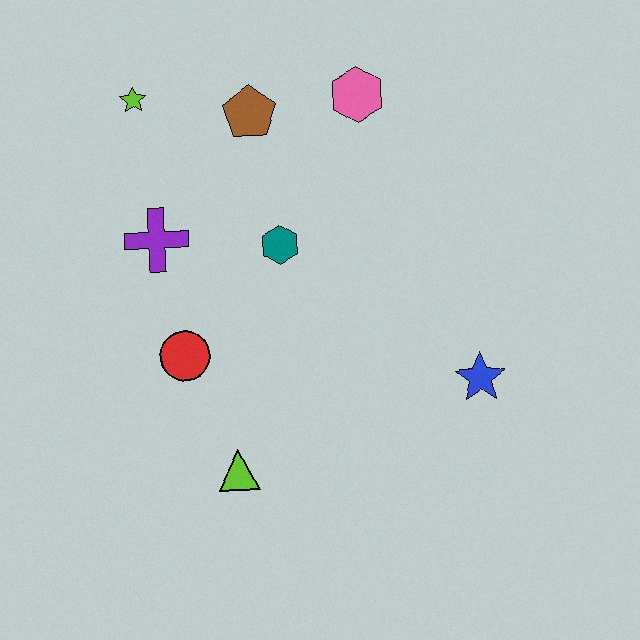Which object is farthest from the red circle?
The pink hexagon is farthest from the red circle.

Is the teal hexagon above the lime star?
No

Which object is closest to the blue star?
The teal hexagon is closest to the blue star.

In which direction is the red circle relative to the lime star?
The red circle is below the lime star.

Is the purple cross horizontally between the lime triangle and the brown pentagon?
No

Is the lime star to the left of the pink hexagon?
Yes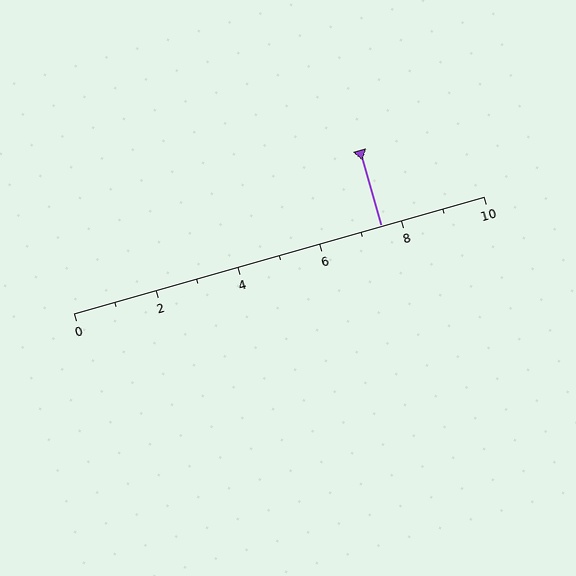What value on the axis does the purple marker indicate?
The marker indicates approximately 7.5.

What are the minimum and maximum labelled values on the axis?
The axis runs from 0 to 10.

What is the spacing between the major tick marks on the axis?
The major ticks are spaced 2 apart.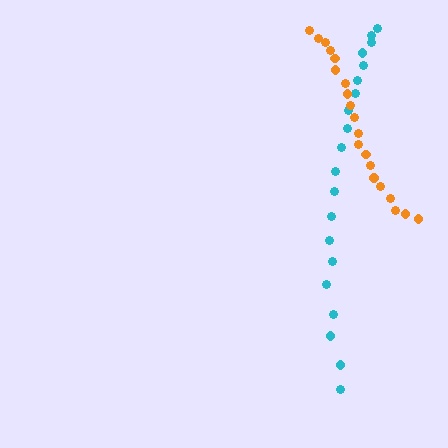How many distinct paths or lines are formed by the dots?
There are 2 distinct paths.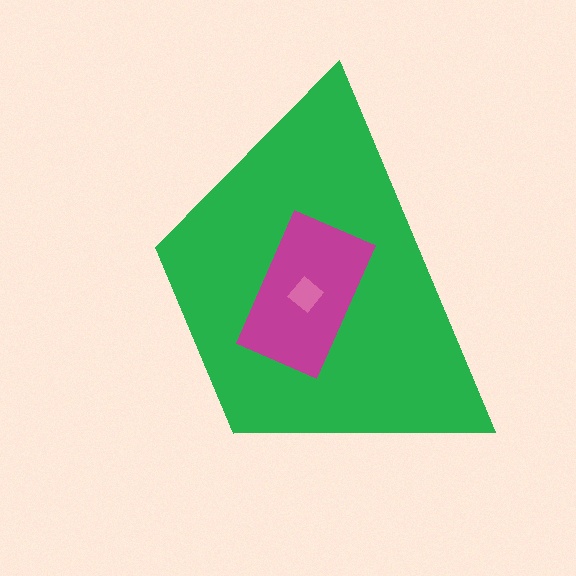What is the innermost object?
The pink diamond.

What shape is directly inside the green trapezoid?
The magenta rectangle.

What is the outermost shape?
The green trapezoid.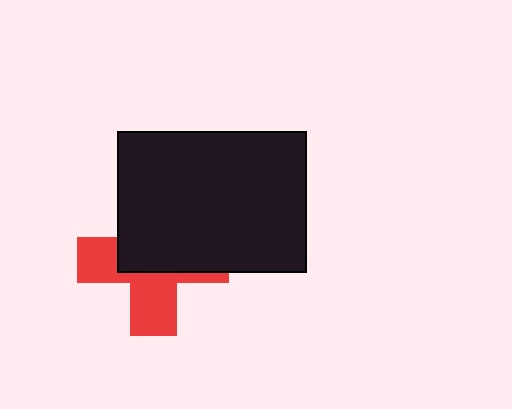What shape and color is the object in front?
The object in front is a black rectangle.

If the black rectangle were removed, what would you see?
You would see the complete red cross.